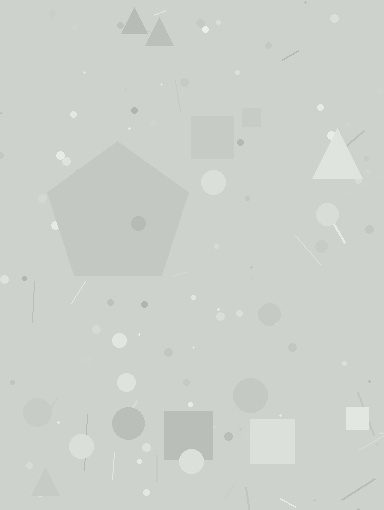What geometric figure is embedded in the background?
A pentagon is embedded in the background.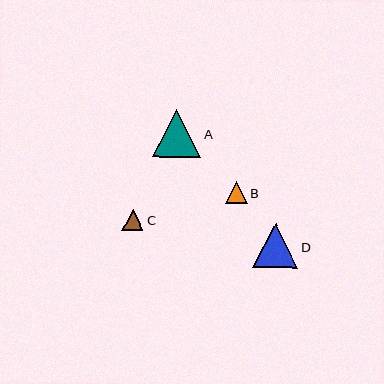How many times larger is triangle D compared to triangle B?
Triangle D is approximately 2.1 times the size of triangle B.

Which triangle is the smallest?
Triangle C is the smallest with a size of approximately 21 pixels.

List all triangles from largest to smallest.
From largest to smallest: A, D, B, C.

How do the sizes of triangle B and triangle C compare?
Triangle B and triangle C are approximately the same size.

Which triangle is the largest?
Triangle A is the largest with a size of approximately 48 pixels.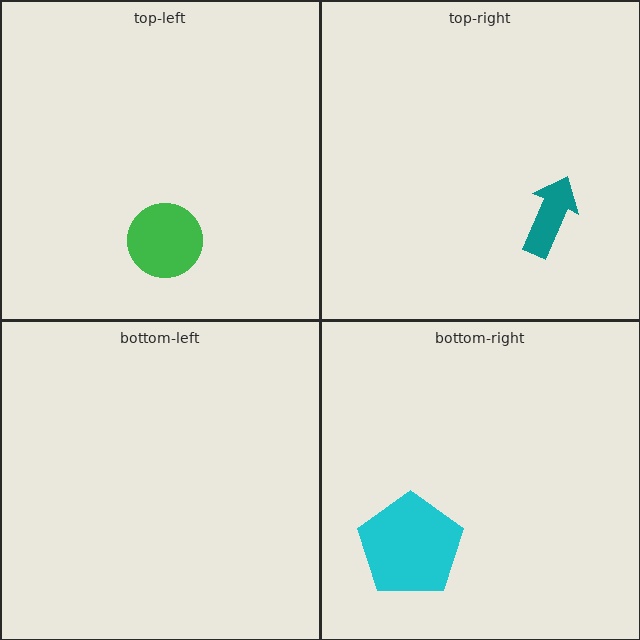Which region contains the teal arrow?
The top-right region.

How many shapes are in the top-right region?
1.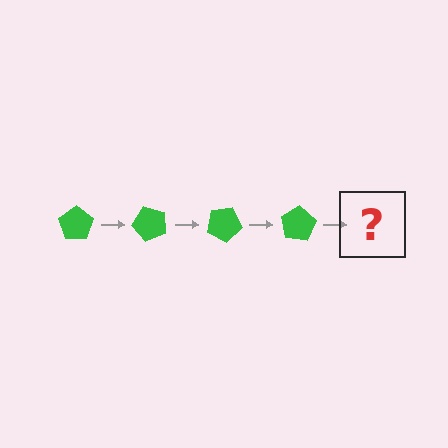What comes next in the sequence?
The next element should be a green pentagon rotated 200 degrees.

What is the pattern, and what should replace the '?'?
The pattern is that the pentagon rotates 50 degrees each step. The '?' should be a green pentagon rotated 200 degrees.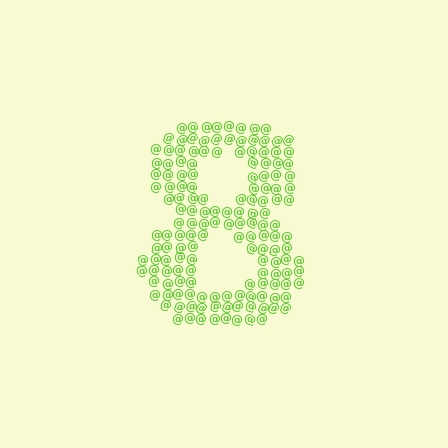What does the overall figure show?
The overall figure shows the digit 8.